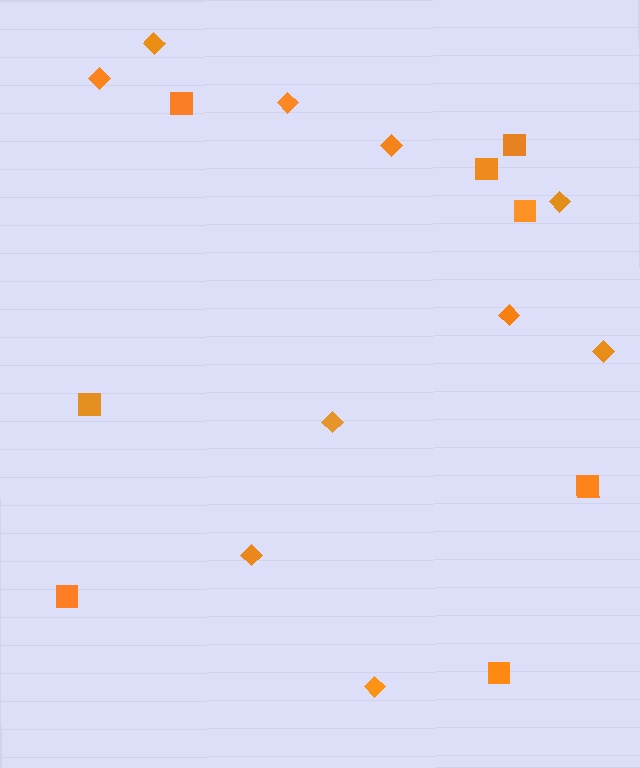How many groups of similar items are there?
There are 2 groups: one group of squares (8) and one group of diamonds (10).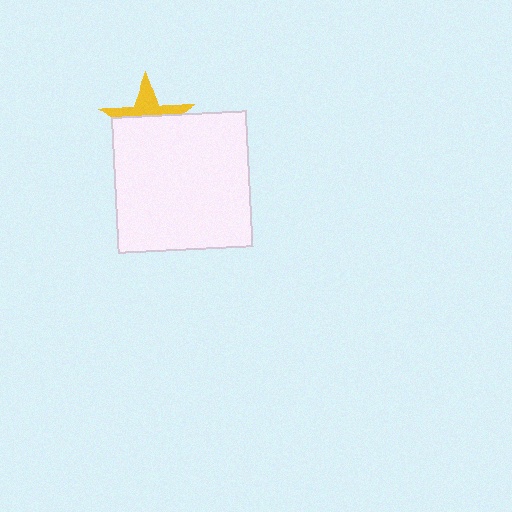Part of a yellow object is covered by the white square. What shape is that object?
It is a star.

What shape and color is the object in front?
The object in front is a white square.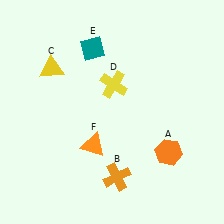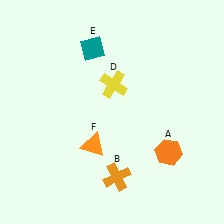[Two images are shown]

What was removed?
The yellow triangle (C) was removed in Image 2.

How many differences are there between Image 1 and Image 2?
There is 1 difference between the two images.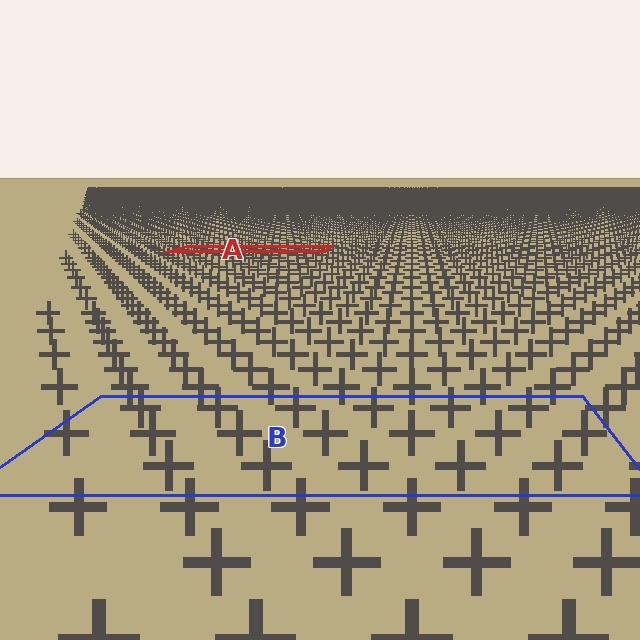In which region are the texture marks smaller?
The texture marks are smaller in region A, because it is farther away.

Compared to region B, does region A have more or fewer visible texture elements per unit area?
Region A has more texture elements per unit area — they are packed more densely because it is farther away.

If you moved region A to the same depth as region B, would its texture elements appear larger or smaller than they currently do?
They would appear larger. At a closer depth, the same texture elements are projected at a bigger on-screen size.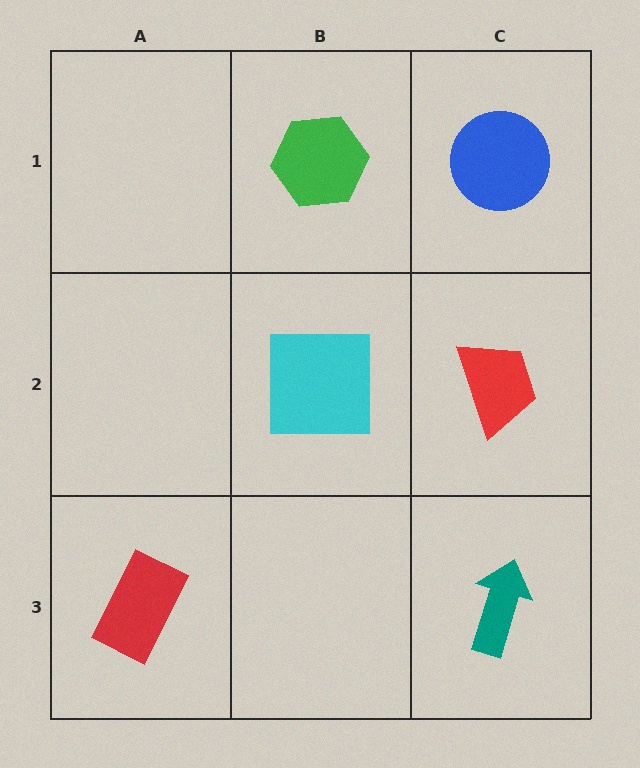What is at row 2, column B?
A cyan square.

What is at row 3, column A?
A red rectangle.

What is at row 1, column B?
A green hexagon.